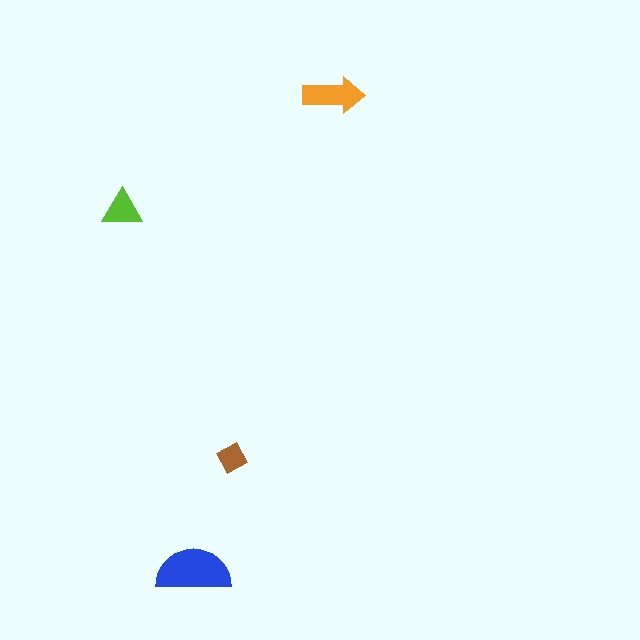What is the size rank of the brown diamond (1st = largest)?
4th.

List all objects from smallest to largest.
The brown diamond, the lime triangle, the orange arrow, the blue semicircle.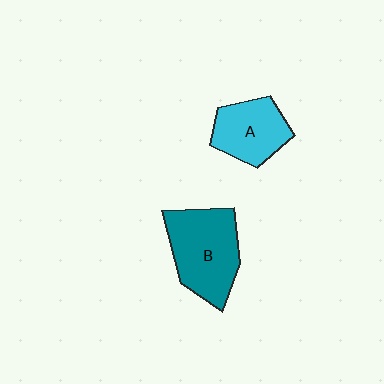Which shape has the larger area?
Shape B (teal).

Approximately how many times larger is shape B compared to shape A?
Approximately 1.4 times.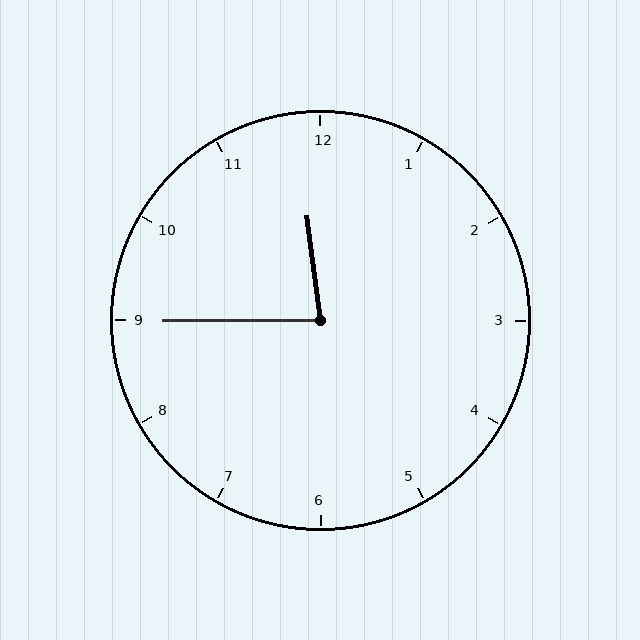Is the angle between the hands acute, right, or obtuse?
It is acute.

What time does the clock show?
11:45.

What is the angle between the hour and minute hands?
Approximately 82 degrees.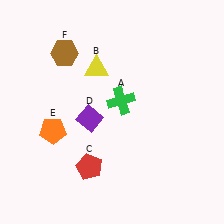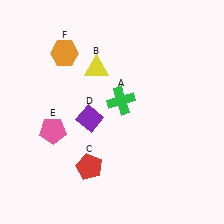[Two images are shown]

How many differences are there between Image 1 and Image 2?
There are 2 differences between the two images.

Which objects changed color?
E changed from orange to pink. F changed from brown to orange.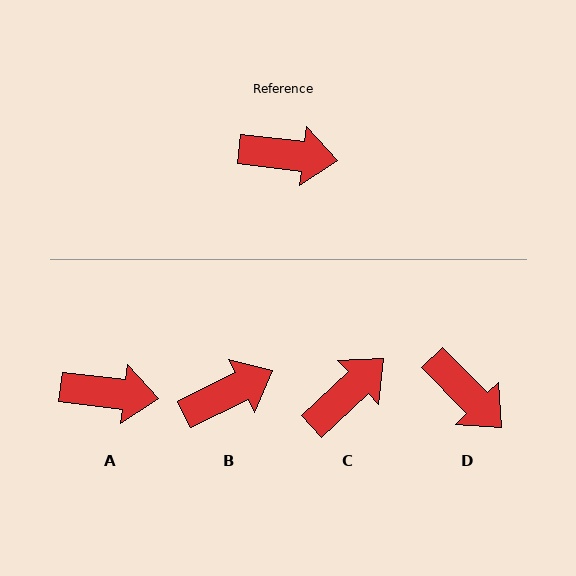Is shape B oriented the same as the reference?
No, it is off by about 33 degrees.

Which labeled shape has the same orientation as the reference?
A.